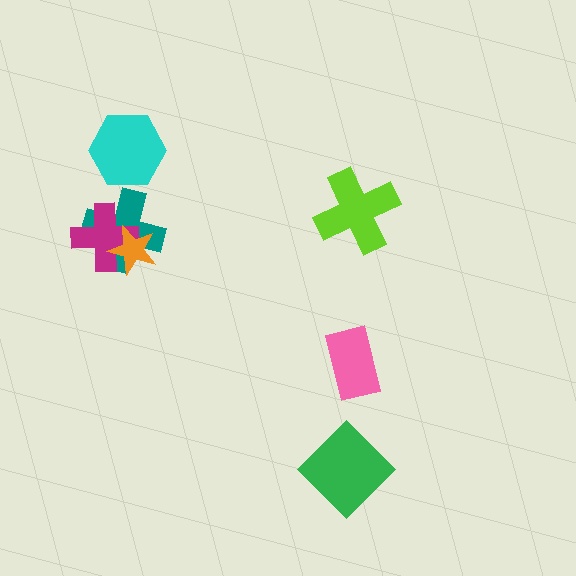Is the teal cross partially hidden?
Yes, it is partially covered by another shape.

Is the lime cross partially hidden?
No, no other shape covers it.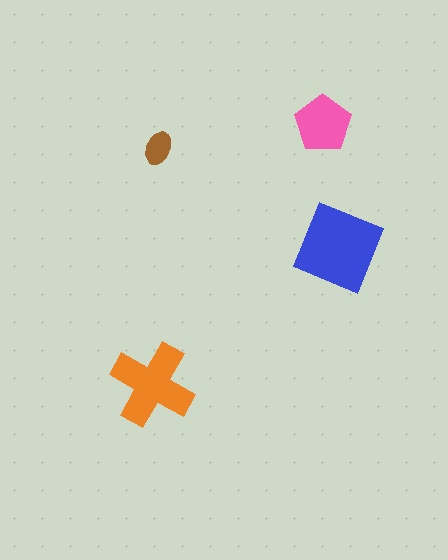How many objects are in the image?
There are 4 objects in the image.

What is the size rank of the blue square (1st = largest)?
1st.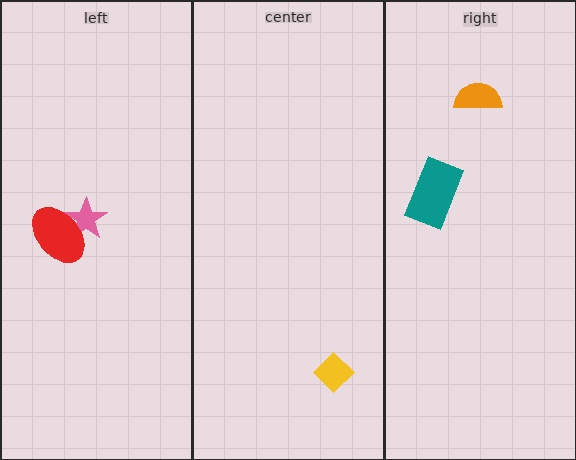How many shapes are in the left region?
2.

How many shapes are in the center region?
1.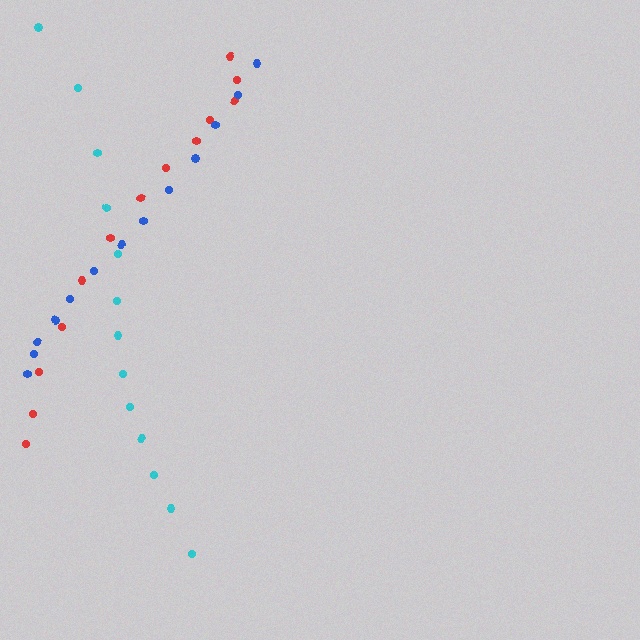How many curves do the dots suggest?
There are 3 distinct paths.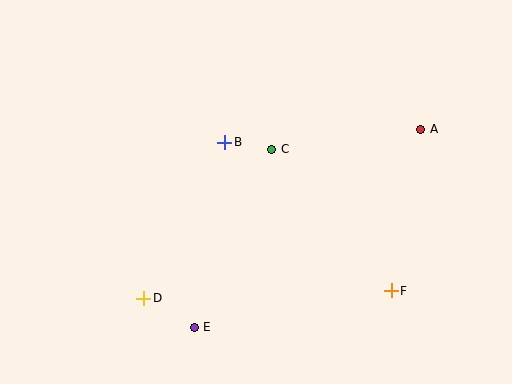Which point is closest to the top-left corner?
Point B is closest to the top-left corner.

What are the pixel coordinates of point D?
Point D is at (144, 298).